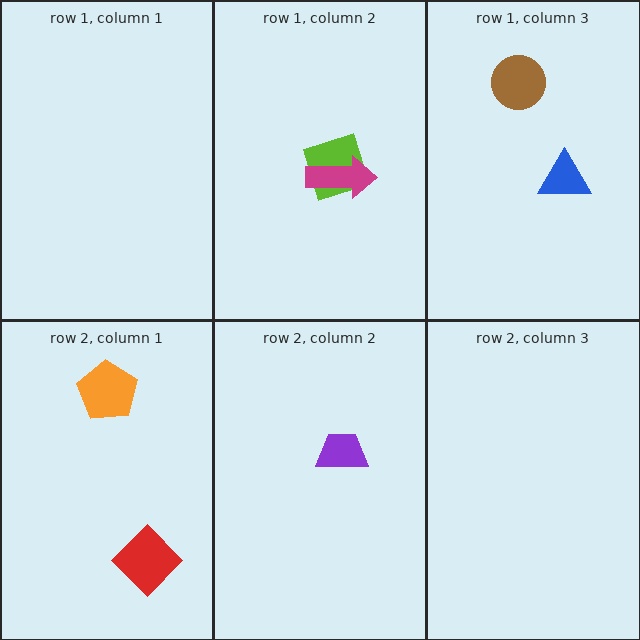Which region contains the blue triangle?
The row 1, column 3 region.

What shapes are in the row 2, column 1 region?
The red diamond, the orange pentagon.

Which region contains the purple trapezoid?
The row 2, column 2 region.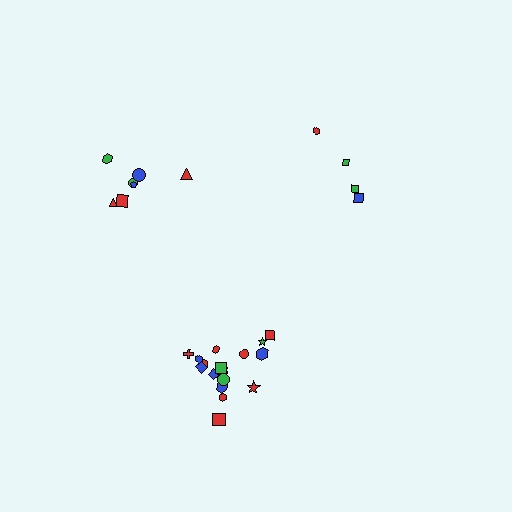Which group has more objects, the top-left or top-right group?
The top-left group.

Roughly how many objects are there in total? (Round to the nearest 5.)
Roughly 30 objects in total.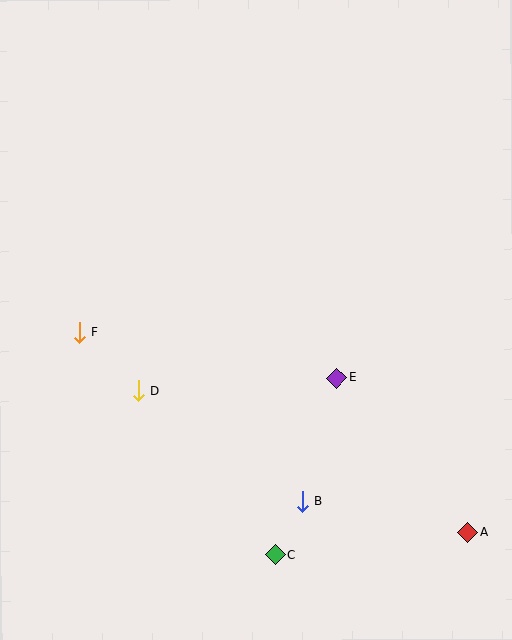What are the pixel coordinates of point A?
Point A is at (468, 532).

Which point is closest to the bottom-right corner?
Point A is closest to the bottom-right corner.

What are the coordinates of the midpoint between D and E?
The midpoint between D and E is at (238, 384).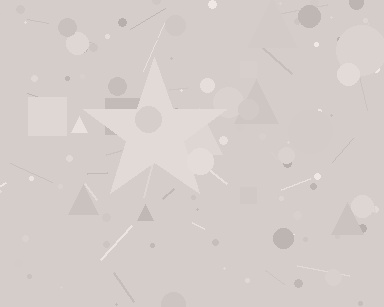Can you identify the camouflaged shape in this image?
The camouflaged shape is a star.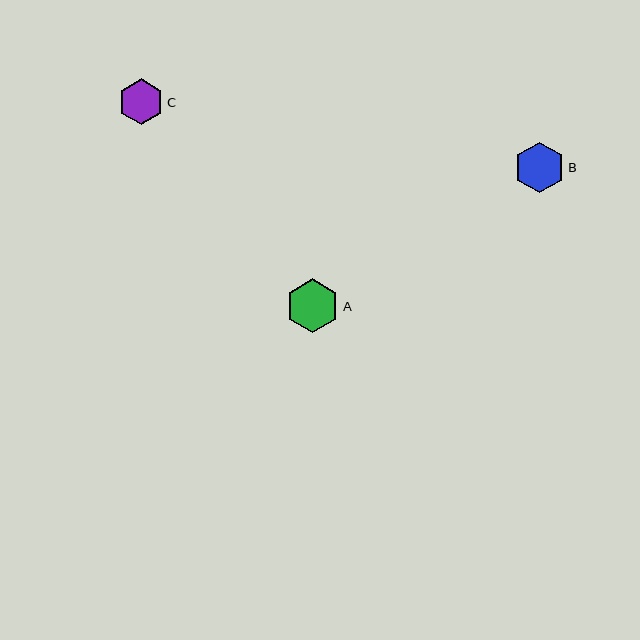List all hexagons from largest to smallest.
From largest to smallest: A, B, C.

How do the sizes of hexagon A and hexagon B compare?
Hexagon A and hexagon B are approximately the same size.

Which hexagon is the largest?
Hexagon A is the largest with a size of approximately 54 pixels.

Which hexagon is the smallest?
Hexagon C is the smallest with a size of approximately 46 pixels.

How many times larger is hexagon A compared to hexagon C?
Hexagon A is approximately 1.2 times the size of hexagon C.